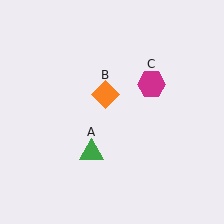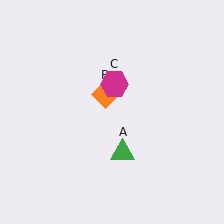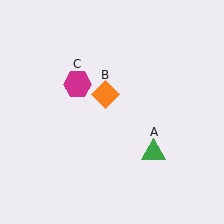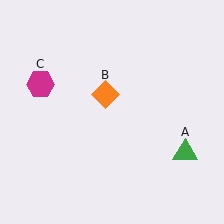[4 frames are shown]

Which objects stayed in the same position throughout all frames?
Orange diamond (object B) remained stationary.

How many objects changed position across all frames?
2 objects changed position: green triangle (object A), magenta hexagon (object C).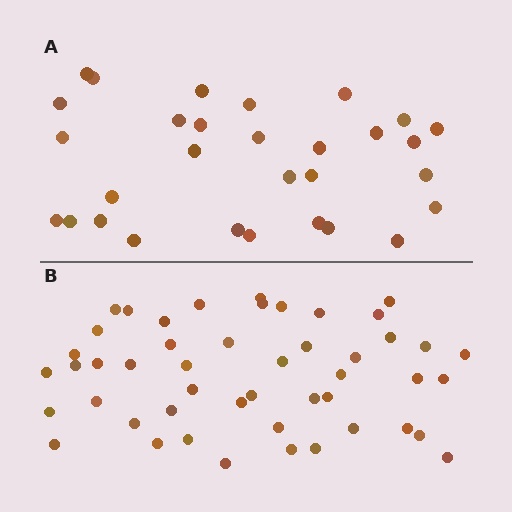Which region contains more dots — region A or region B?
Region B (the bottom region) has more dots.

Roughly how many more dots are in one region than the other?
Region B has approximately 20 more dots than region A.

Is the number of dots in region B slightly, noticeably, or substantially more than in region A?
Region B has substantially more. The ratio is roughly 1.6 to 1.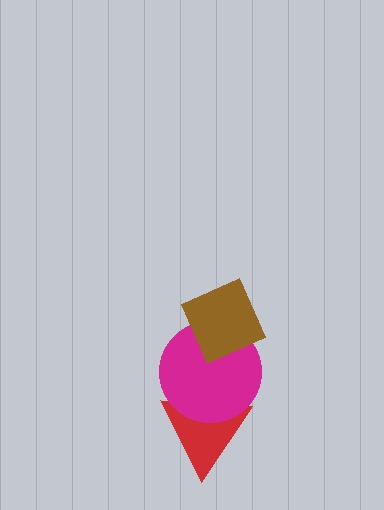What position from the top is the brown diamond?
The brown diamond is 1st from the top.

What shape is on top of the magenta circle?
The brown diamond is on top of the magenta circle.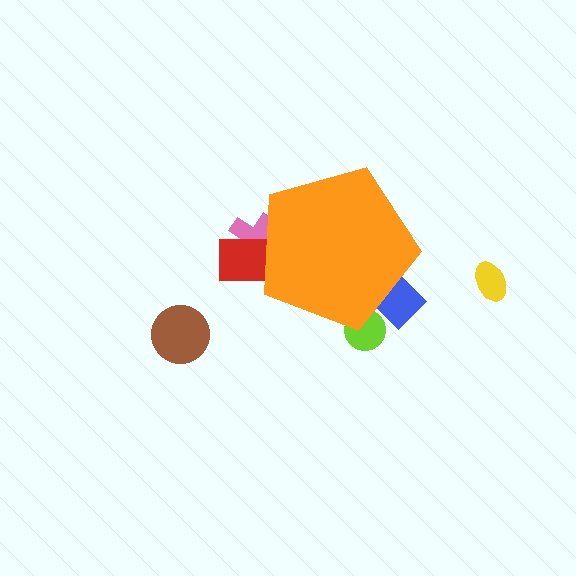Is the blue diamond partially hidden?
Yes, the blue diamond is partially hidden behind the orange pentagon.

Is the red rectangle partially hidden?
Yes, the red rectangle is partially hidden behind the orange pentagon.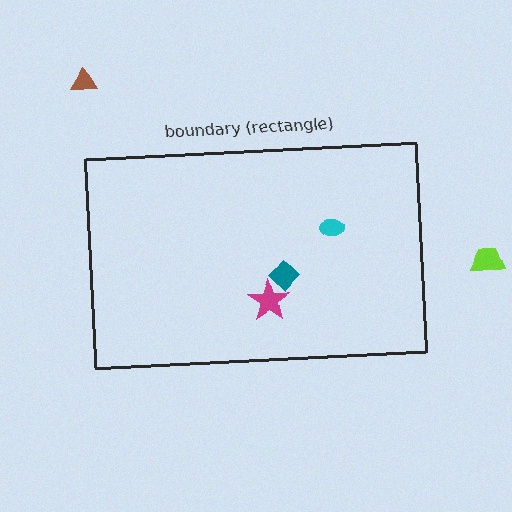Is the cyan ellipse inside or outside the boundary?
Inside.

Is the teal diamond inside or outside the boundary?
Inside.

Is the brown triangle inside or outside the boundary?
Outside.